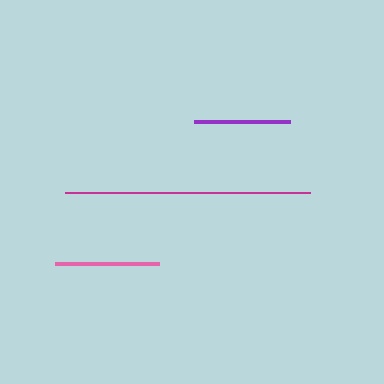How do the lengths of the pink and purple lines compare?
The pink and purple lines are approximately the same length.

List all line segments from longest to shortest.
From longest to shortest: magenta, pink, purple.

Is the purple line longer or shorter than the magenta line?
The magenta line is longer than the purple line.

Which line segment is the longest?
The magenta line is the longest at approximately 245 pixels.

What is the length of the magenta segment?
The magenta segment is approximately 245 pixels long.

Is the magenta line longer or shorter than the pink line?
The magenta line is longer than the pink line.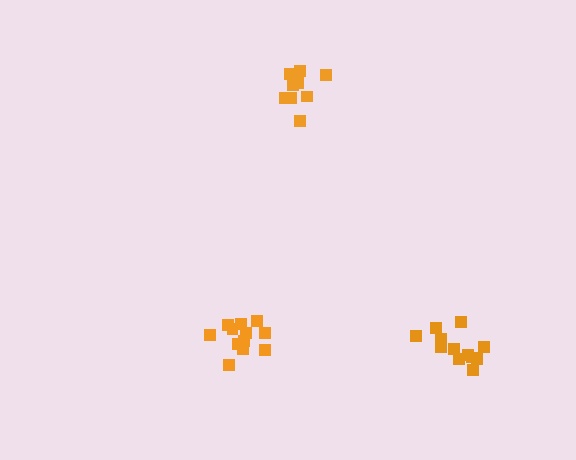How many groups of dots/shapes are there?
There are 3 groups.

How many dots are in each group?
Group 1: 12 dots, Group 2: 12 dots, Group 3: 9 dots (33 total).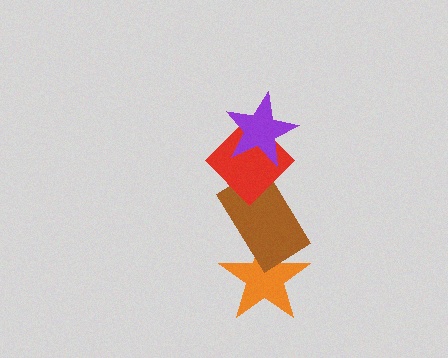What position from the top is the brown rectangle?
The brown rectangle is 3rd from the top.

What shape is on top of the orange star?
The brown rectangle is on top of the orange star.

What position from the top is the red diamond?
The red diamond is 2nd from the top.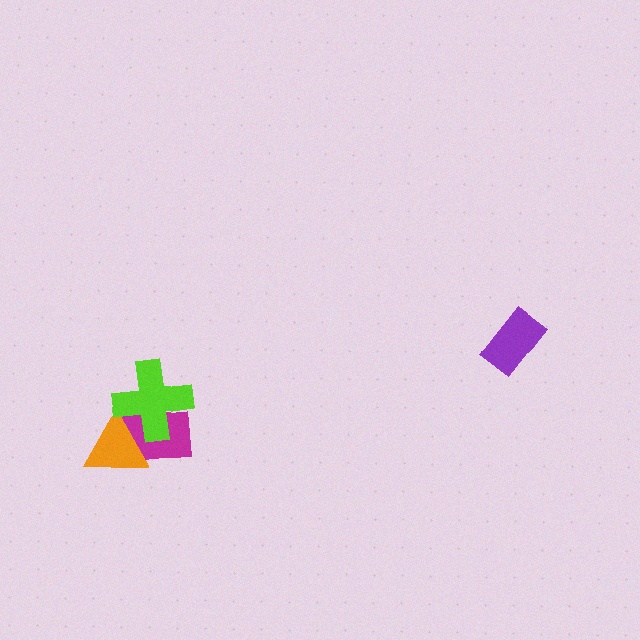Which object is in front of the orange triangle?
The lime cross is in front of the orange triangle.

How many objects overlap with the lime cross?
2 objects overlap with the lime cross.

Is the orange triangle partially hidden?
Yes, it is partially covered by another shape.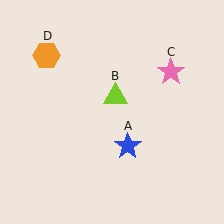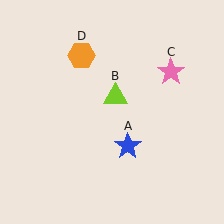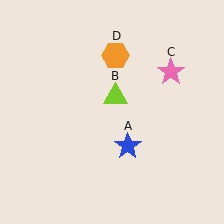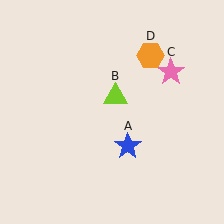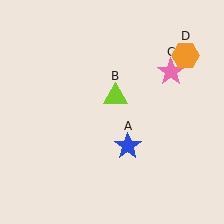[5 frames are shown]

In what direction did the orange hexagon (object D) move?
The orange hexagon (object D) moved right.